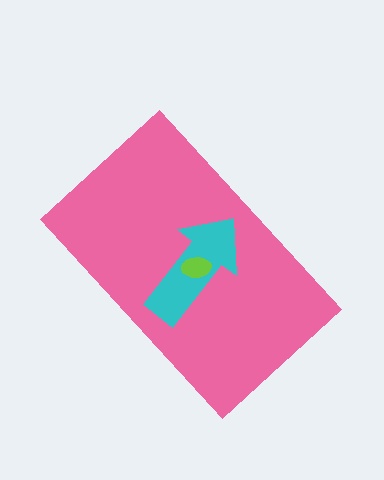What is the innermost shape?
The lime ellipse.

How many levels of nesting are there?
3.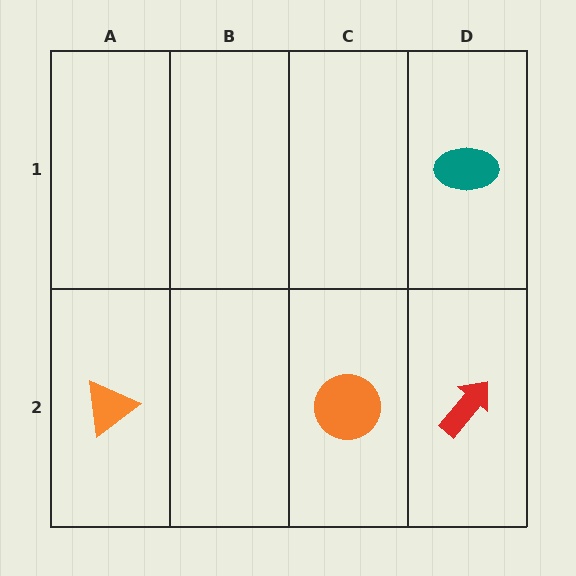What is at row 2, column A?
An orange triangle.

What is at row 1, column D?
A teal ellipse.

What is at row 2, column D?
A red arrow.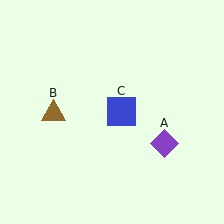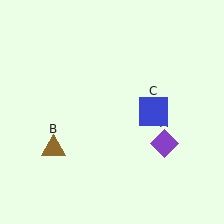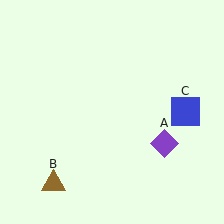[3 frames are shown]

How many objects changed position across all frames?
2 objects changed position: brown triangle (object B), blue square (object C).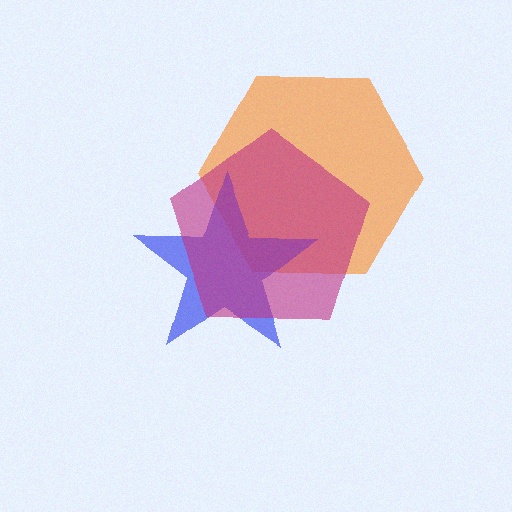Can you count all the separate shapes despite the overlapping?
Yes, there are 3 separate shapes.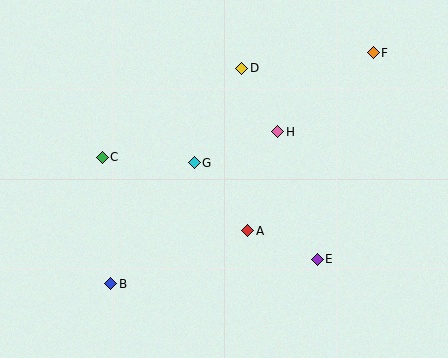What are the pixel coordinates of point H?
Point H is at (278, 132).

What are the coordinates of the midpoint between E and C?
The midpoint between E and C is at (210, 208).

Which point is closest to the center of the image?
Point G at (194, 163) is closest to the center.